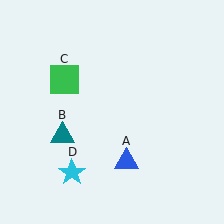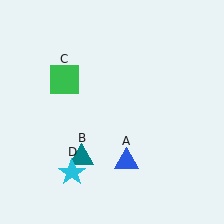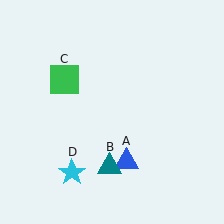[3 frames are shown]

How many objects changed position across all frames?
1 object changed position: teal triangle (object B).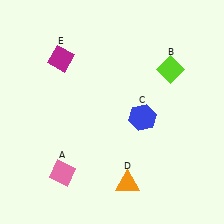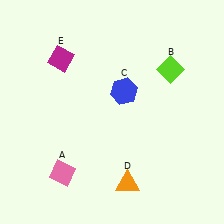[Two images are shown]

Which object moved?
The blue hexagon (C) moved up.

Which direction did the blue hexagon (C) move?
The blue hexagon (C) moved up.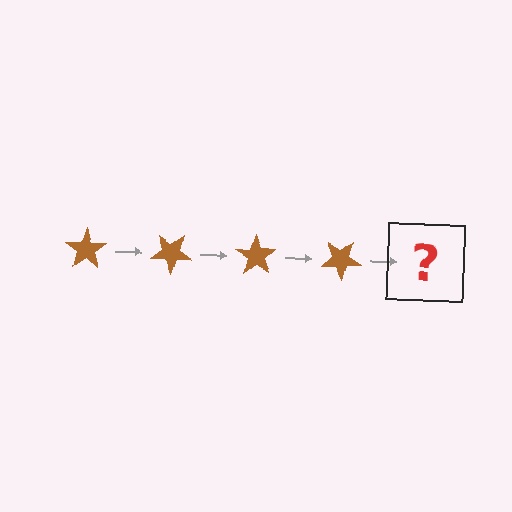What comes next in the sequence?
The next element should be a brown star rotated 140 degrees.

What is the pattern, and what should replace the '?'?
The pattern is that the star rotates 35 degrees each step. The '?' should be a brown star rotated 140 degrees.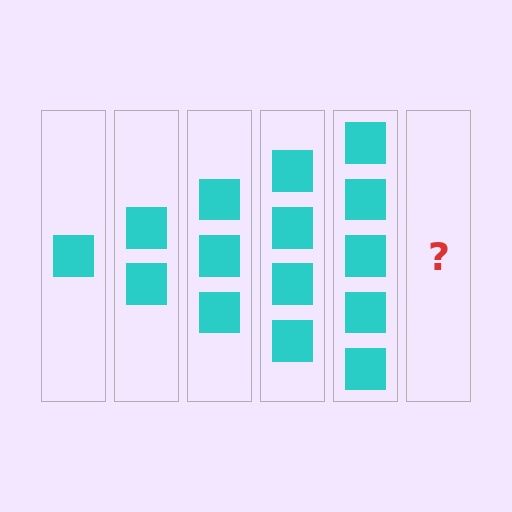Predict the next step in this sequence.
The next step is 6 squares.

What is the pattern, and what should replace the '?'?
The pattern is that each step adds one more square. The '?' should be 6 squares.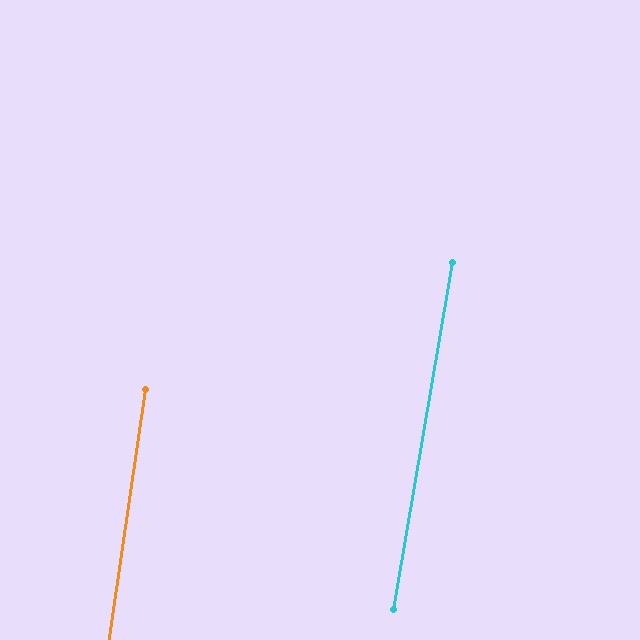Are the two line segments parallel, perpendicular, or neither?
Parallel — their directions differ by only 1.6°.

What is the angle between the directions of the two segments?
Approximately 2 degrees.